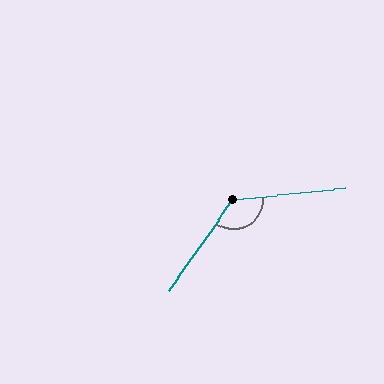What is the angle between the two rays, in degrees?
Approximately 131 degrees.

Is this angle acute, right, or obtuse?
It is obtuse.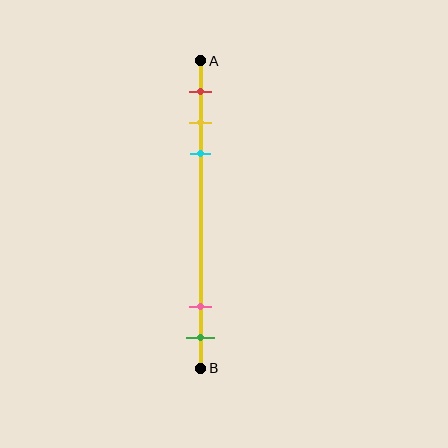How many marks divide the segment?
There are 5 marks dividing the segment.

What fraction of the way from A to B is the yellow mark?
The yellow mark is approximately 20% (0.2) of the way from A to B.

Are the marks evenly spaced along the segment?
No, the marks are not evenly spaced.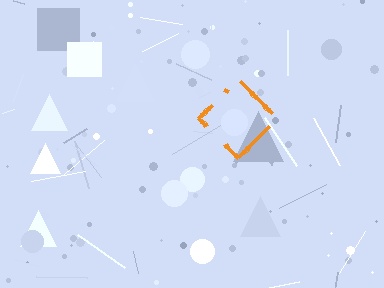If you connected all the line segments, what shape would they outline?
They would outline a diamond.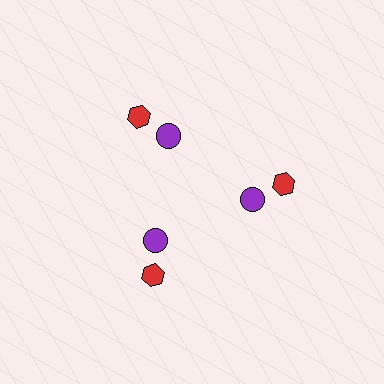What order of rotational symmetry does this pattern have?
This pattern has 3-fold rotational symmetry.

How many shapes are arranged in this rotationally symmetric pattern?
There are 6 shapes, arranged in 3 groups of 2.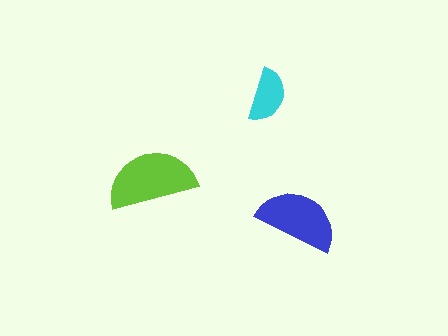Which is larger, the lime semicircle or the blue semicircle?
The lime one.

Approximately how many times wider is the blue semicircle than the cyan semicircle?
About 1.5 times wider.